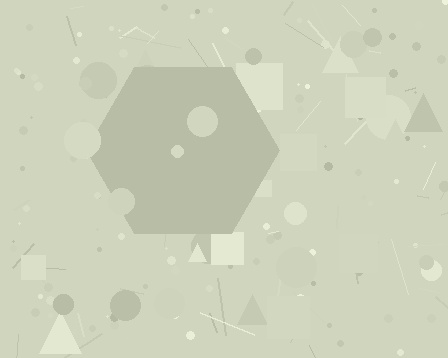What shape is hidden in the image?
A hexagon is hidden in the image.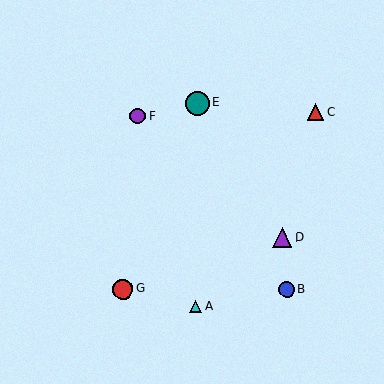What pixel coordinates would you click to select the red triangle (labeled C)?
Click at (316, 112) to select the red triangle C.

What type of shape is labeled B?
Shape B is a blue circle.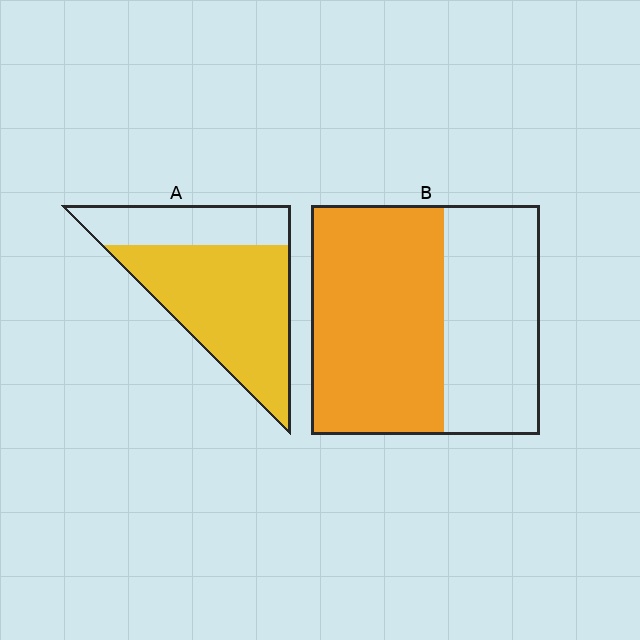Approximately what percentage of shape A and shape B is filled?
A is approximately 70% and B is approximately 60%.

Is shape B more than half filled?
Yes.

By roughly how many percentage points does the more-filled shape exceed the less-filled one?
By roughly 10 percentage points (A over B).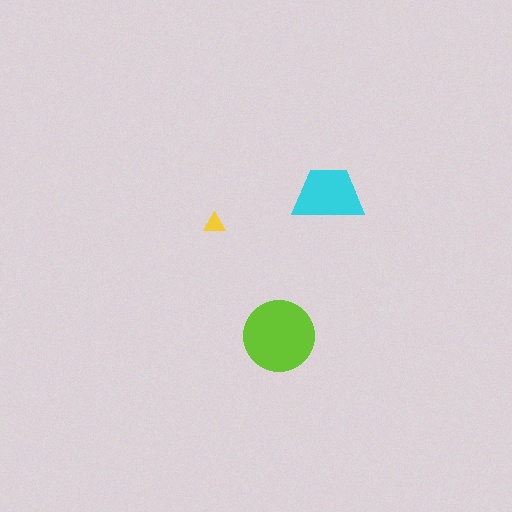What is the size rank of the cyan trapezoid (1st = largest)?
2nd.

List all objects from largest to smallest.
The lime circle, the cyan trapezoid, the yellow triangle.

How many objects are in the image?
There are 3 objects in the image.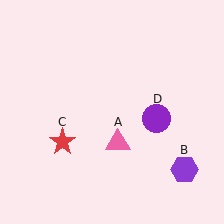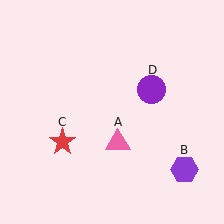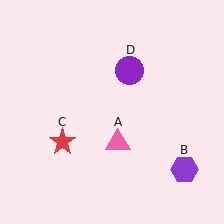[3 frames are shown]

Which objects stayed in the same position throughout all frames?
Pink triangle (object A) and purple hexagon (object B) and red star (object C) remained stationary.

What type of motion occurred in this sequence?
The purple circle (object D) rotated counterclockwise around the center of the scene.